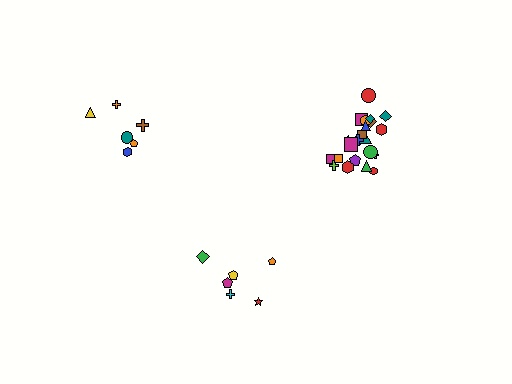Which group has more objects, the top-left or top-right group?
The top-right group.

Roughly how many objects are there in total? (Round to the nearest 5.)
Roughly 35 objects in total.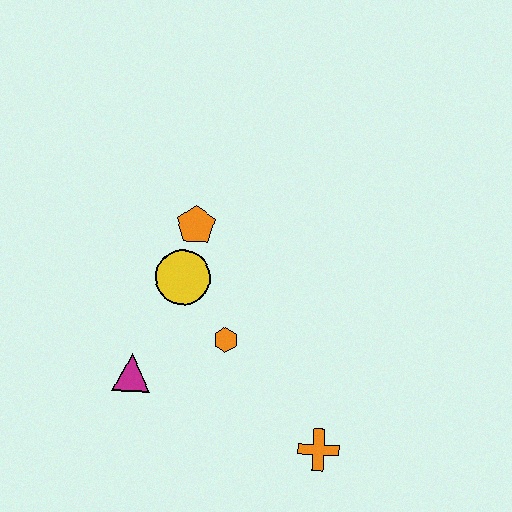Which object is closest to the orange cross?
The orange hexagon is closest to the orange cross.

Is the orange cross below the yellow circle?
Yes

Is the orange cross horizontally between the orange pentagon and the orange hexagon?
No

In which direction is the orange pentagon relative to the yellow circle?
The orange pentagon is above the yellow circle.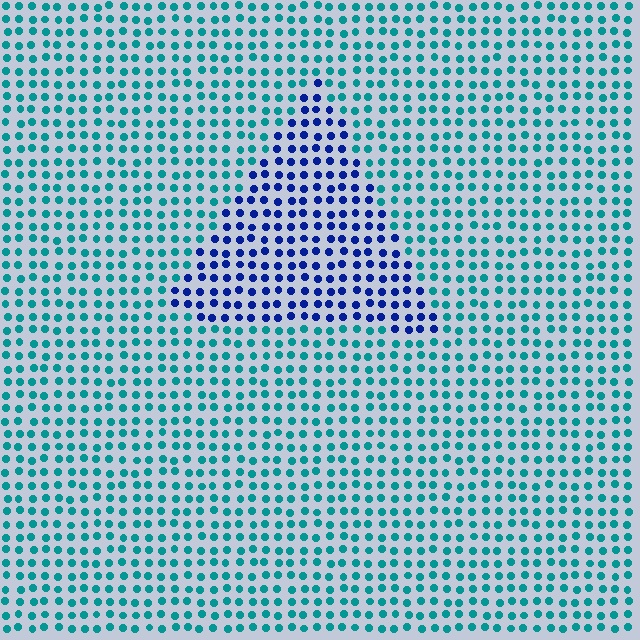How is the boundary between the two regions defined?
The boundary is defined purely by a slight shift in hue (about 52 degrees). Spacing, size, and orientation are identical on both sides.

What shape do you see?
I see a triangle.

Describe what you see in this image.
The image is filled with small teal elements in a uniform arrangement. A triangle-shaped region is visible where the elements are tinted to a slightly different hue, forming a subtle color boundary.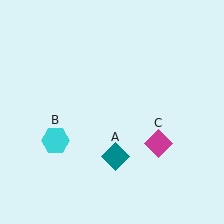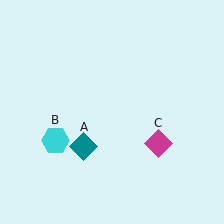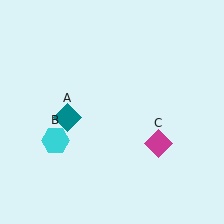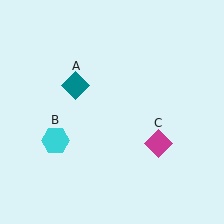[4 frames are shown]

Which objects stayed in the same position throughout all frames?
Cyan hexagon (object B) and magenta diamond (object C) remained stationary.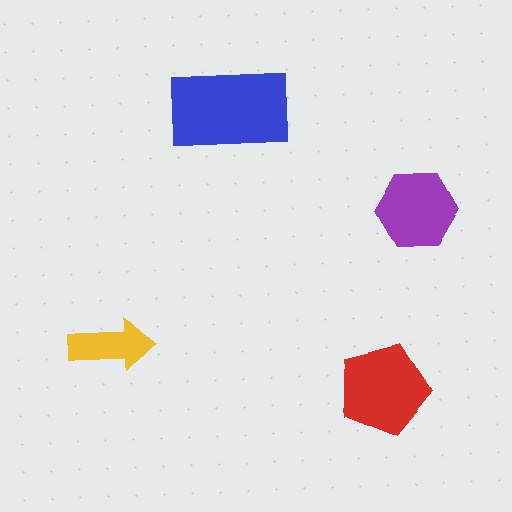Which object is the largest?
The blue rectangle.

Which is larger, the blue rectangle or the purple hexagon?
The blue rectangle.